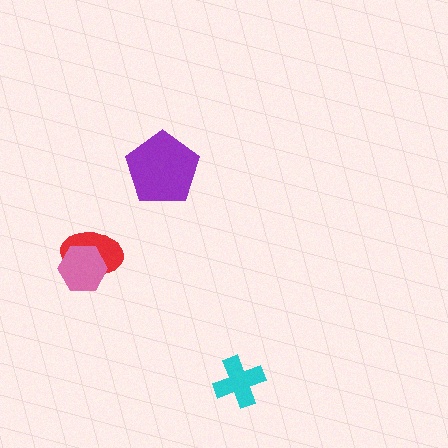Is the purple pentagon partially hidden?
No, no other shape covers it.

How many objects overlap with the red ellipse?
1 object overlaps with the red ellipse.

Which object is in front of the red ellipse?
The pink hexagon is in front of the red ellipse.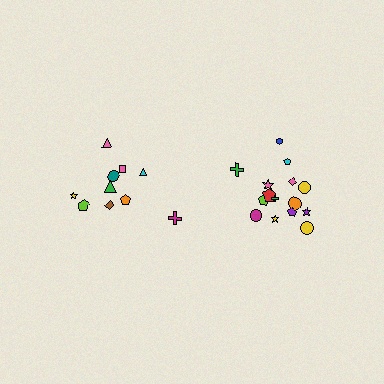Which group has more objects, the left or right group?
The right group.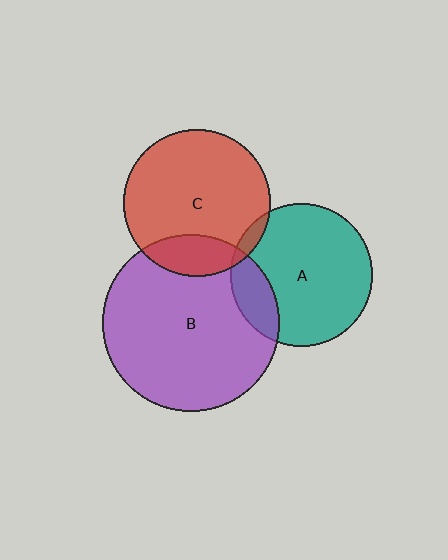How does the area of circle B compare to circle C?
Approximately 1.5 times.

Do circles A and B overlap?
Yes.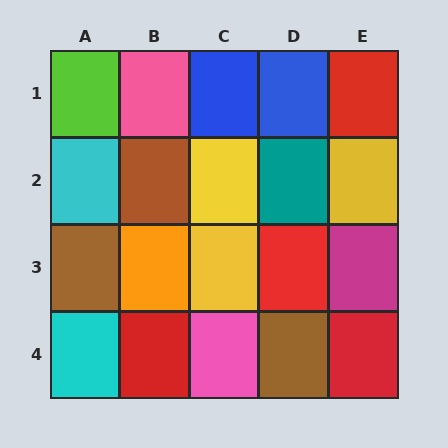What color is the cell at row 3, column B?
Orange.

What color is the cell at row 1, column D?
Blue.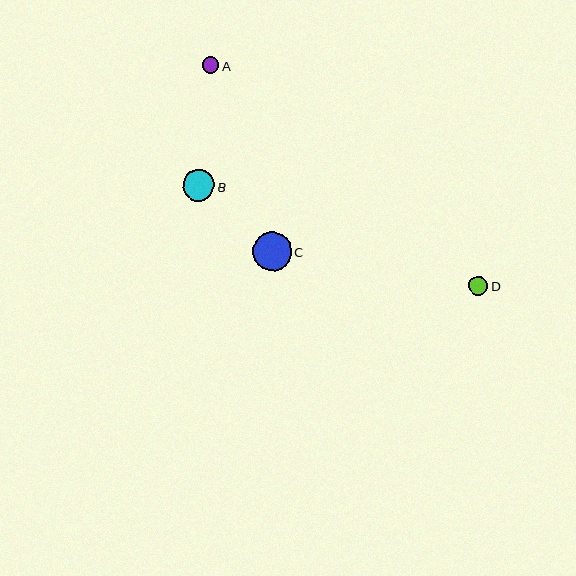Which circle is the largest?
Circle C is the largest with a size of approximately 39 pixels.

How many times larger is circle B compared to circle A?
Circle B is approximately 1.9 times the size of circle A.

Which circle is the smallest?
Circle A is the smallest with a size of approximately 17 pixels.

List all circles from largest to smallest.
From largest to smallest: C, B, D, A.